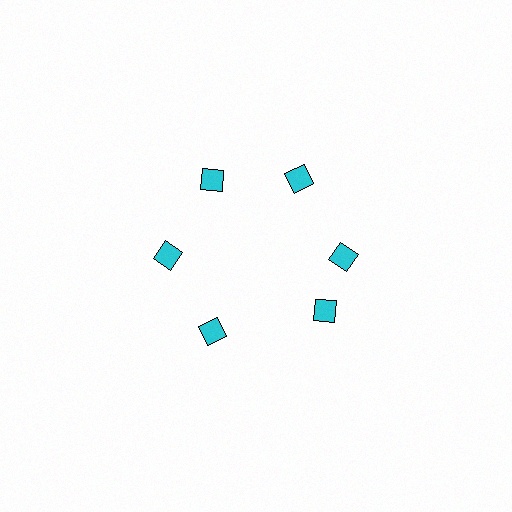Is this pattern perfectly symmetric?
No. The 6 cyan diamonds are arranged in a ring, but one element near the 5 o'clock position is rotated out of alignment along the ring, breaking the 6-fold rotational symmetry.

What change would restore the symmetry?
The symmetry would be restored by rotating it back into even spacing with its neighbors so that all 6 diamonds sit at equal angles and equal distance from the center.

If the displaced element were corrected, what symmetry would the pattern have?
It would have 6-fold rotational symmetry — the pattern would map onto itself every 60 degrees.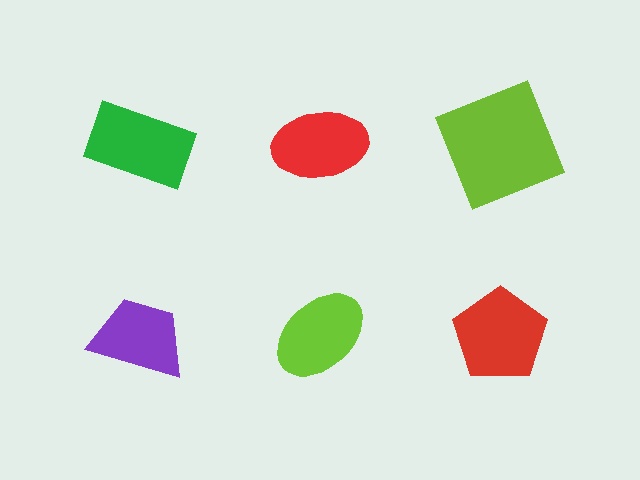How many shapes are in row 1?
3 shapes.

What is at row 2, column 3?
A red pentagon.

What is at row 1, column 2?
A red ellipse.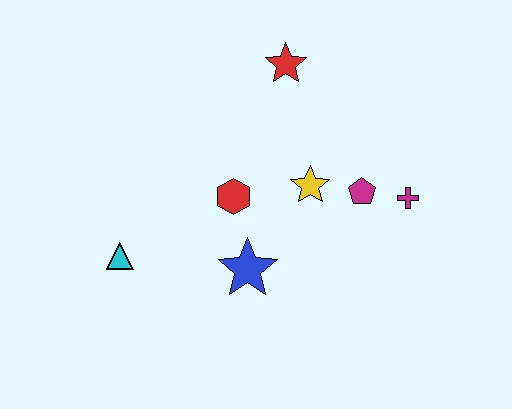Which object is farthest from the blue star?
The red star is farthest from the blue star.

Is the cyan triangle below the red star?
Yes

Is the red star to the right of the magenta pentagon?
No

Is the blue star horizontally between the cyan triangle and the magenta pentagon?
Yes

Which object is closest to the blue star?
The red hexagon is closest to the blue star.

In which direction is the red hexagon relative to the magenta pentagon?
The red hexagon is to the left of the magenta pentagon.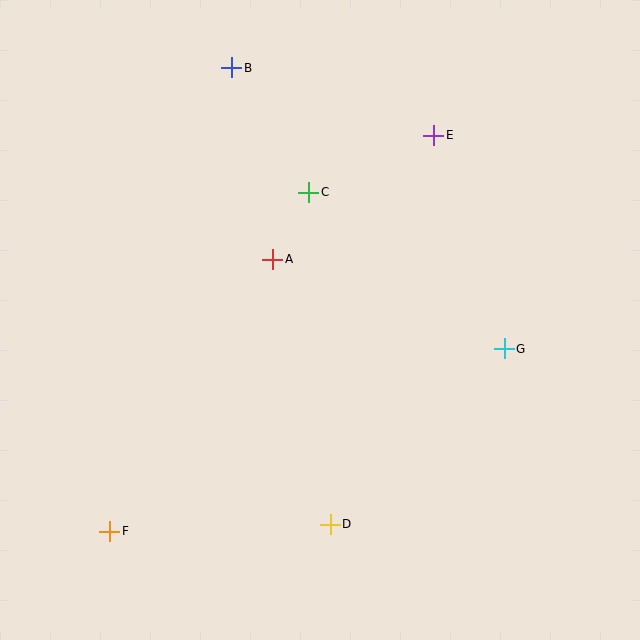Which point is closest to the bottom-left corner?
Point F is closest to the bottom-left corner.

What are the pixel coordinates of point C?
Point C is at (309, 192).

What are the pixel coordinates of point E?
Point E is at (434, 135).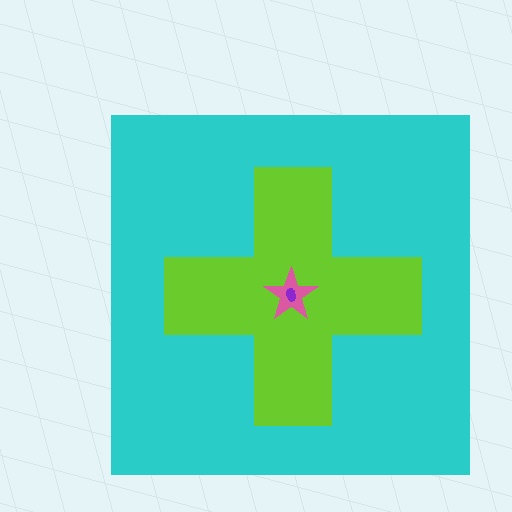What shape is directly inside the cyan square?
The lime cross.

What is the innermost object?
The purple ellipse.